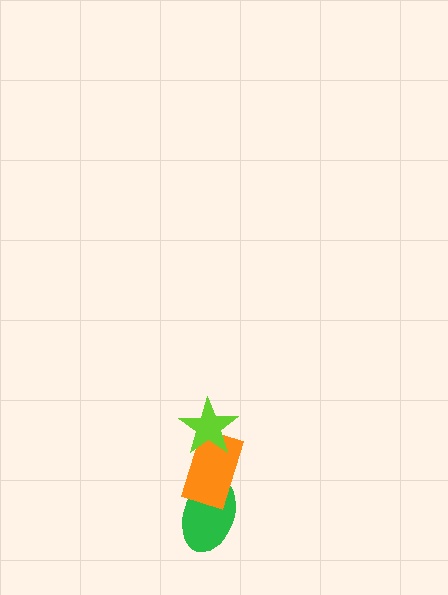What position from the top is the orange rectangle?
The orange rectangle is 2nd from the top.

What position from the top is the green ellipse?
The green ellipse is 3rd from the top.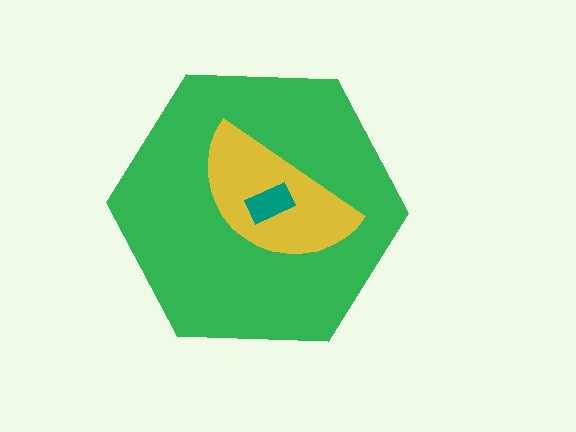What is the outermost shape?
The green hexagon.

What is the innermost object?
The teal rectangle.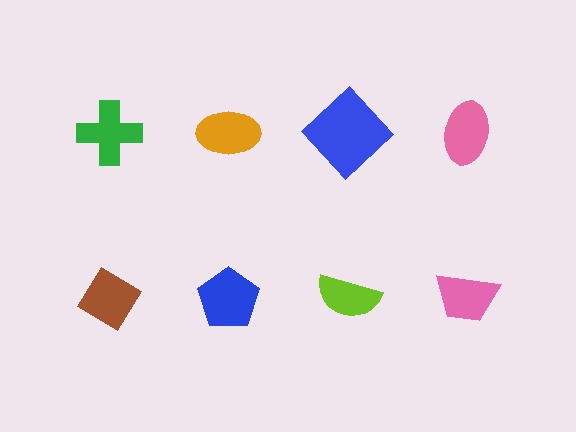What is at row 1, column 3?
A blue diamond.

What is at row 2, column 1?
A brown diamond.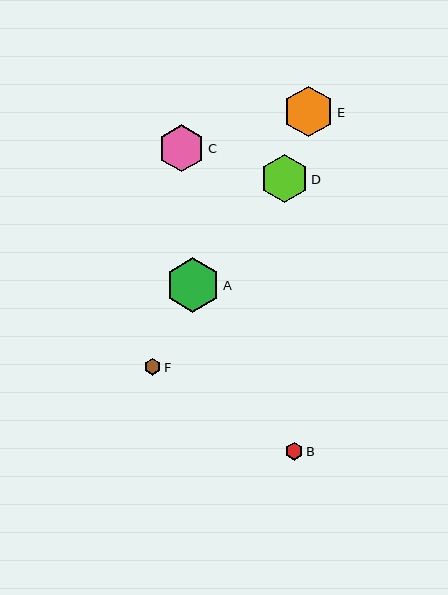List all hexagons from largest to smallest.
From largest to smallest: A, E, D, C, B, F.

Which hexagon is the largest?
Hexagon A is the largest with a size of approximately 55 pixels.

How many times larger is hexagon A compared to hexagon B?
Hexagon A is approximately 3.1 times the size of hexagon B.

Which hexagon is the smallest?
Hexagon F is the smallest with a size of approximately 17 pixels.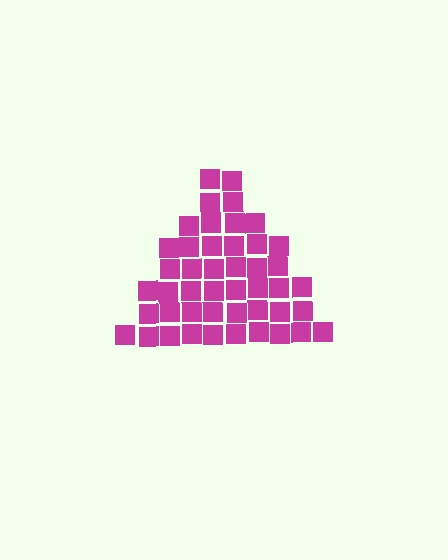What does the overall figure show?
The overall figure shows a triangle.